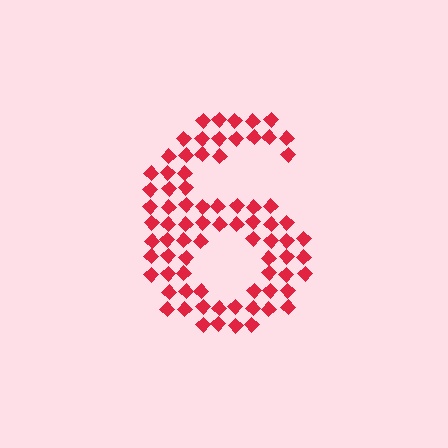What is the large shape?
The large shape is the digit 6.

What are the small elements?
The small elements are diamonds.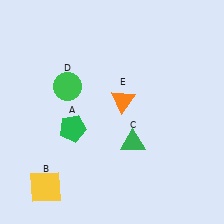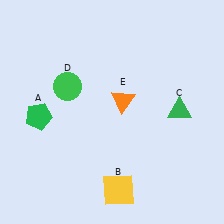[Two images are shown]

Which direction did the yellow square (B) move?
The yellow square (B) moved right.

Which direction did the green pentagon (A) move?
The green pentagon (A) moved left.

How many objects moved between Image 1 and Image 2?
3 objects moved between the two images.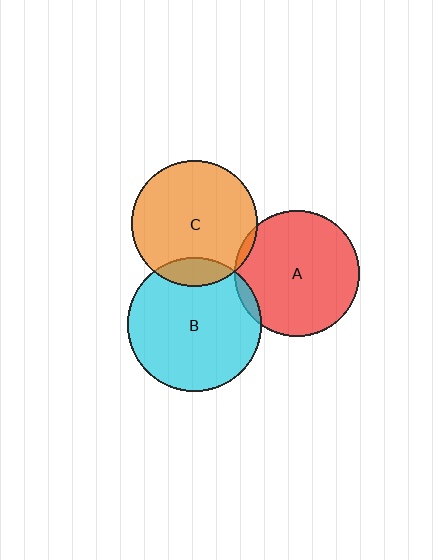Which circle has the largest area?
Circle B (cyan).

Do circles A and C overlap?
Yes.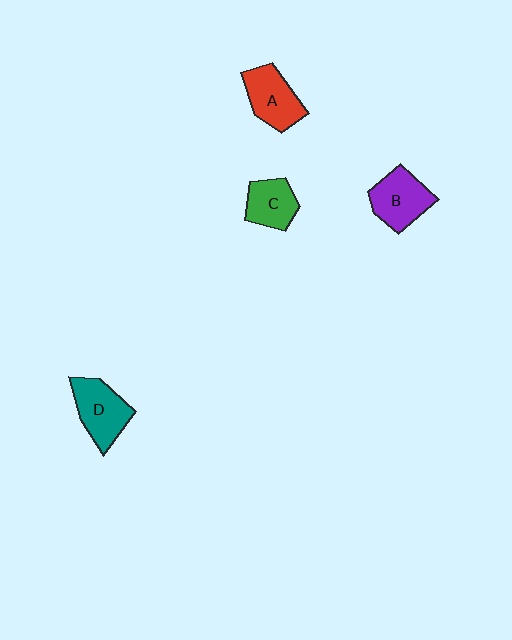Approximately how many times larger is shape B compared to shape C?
Approximately 1.2 times.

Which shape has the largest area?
Shape D (teal).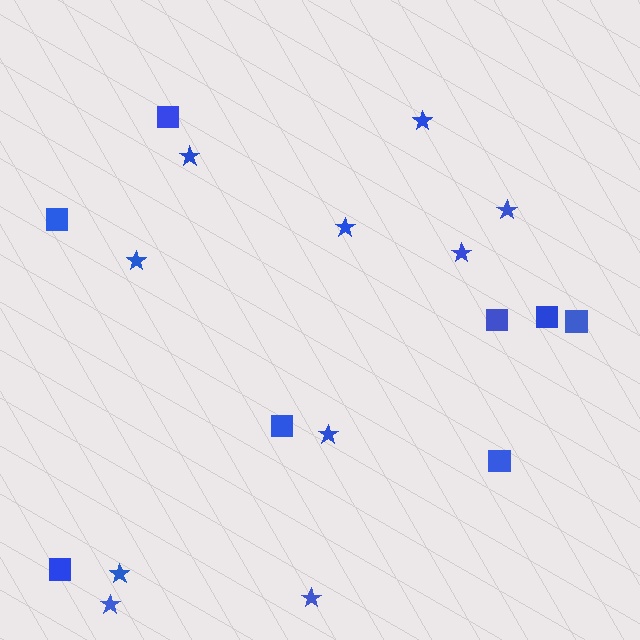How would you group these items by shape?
There are 2 groups: one group of squares (8) and one group of stars (10).